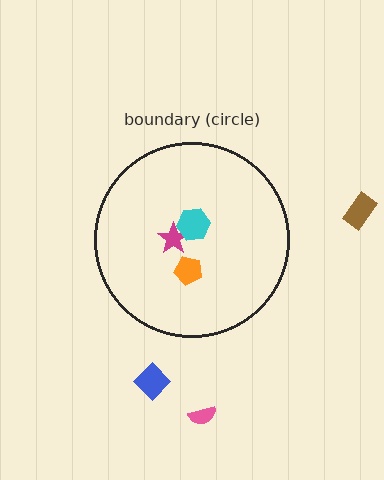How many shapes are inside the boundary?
3 inside, 3 outside.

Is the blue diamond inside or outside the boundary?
Outside.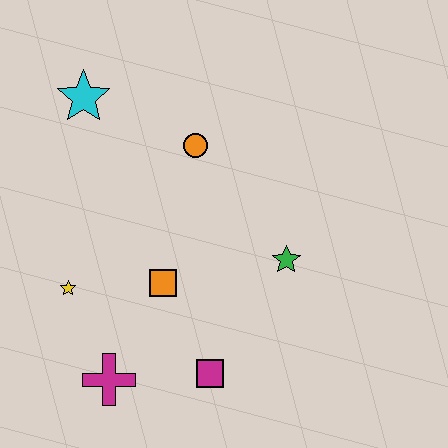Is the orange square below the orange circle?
Yes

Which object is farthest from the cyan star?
The magenta square is farthest from the cyan star.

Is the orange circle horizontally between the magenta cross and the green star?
Yes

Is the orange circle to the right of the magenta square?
No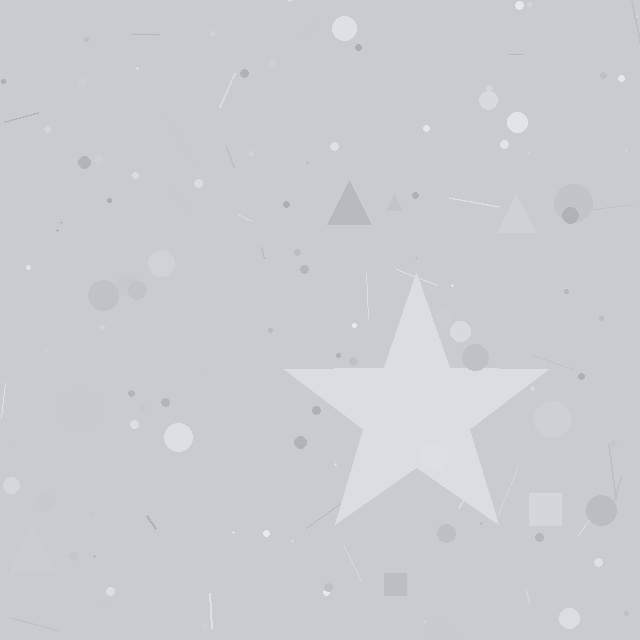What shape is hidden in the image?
A star is hidden in the image.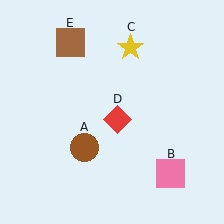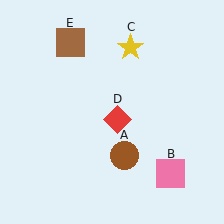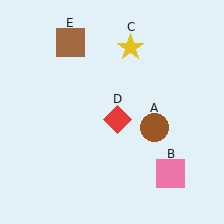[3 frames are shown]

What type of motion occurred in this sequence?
The brown circle (object A) rotated counterclockwise around the center of the scene.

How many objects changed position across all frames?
1 object changed position: brown circle (object A).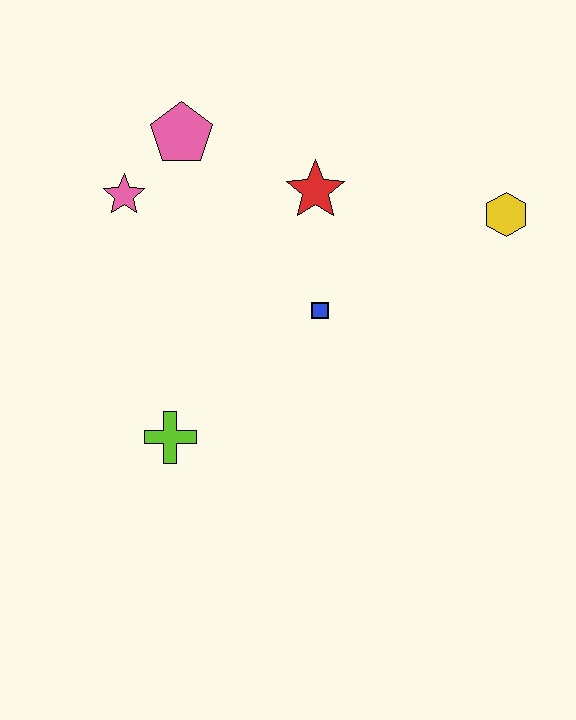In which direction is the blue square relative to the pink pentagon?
The blue square is below the pink pentagon.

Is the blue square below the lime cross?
No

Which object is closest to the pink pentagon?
The pink star is closest to the pink pentagon.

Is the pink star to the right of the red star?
No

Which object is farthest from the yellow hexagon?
The lime cross is farthest from the yellow hexagon.